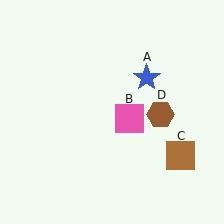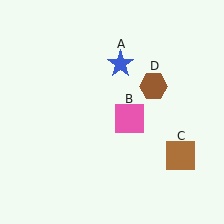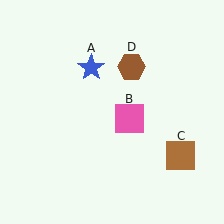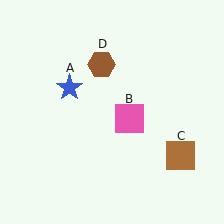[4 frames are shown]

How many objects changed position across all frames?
2 objects changed position: blue star (object A), brown hexagon (object D).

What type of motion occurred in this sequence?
The blue star (object A), brown hexagon (object D) rotated counterclockwise around the center of the scene.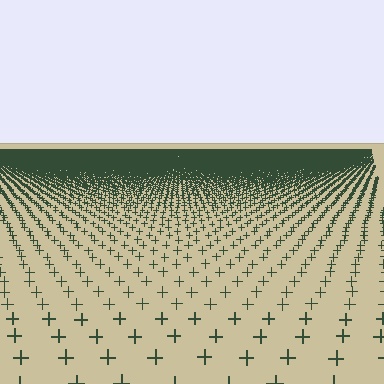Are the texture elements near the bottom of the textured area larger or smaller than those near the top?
Larger. Near the bottom, elements are closer to the viewer and appear at a bigger on-screen size.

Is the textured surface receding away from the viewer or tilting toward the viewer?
The surface is receding away from the viewer. Texture elements get smaller and denser toward the top.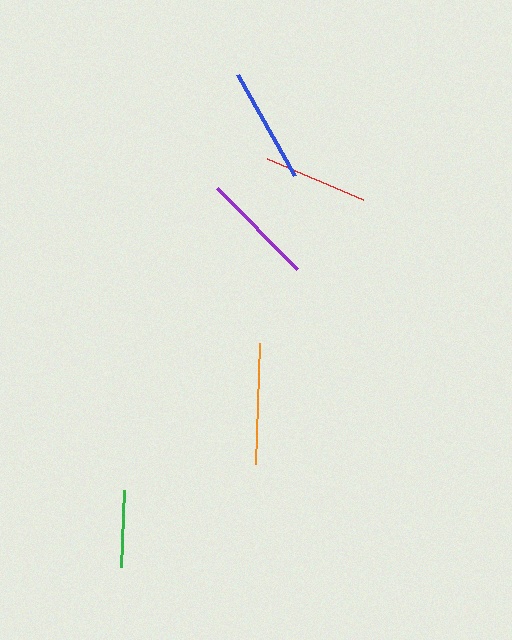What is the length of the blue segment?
The blue segment is approximately 116 pixels long.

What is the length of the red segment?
The red segment is approximately 104 pixels long.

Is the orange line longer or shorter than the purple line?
The orange line is longer than the purple line.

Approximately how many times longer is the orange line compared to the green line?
The orange line is approximately 1.6 times the length of the green line.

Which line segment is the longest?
The orange line is the longest at approximately 121 pixels.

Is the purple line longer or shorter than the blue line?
The blue line is longer than the purple line.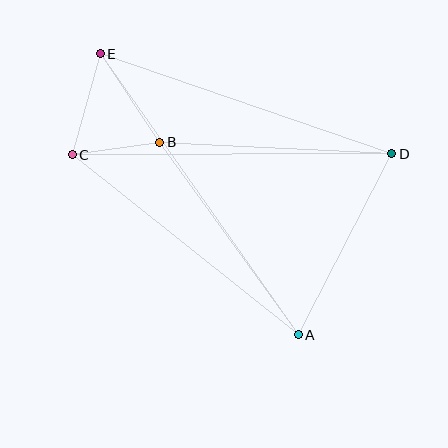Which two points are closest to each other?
Points B and C are closest to each other.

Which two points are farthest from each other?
Points A and E are farthest from each other.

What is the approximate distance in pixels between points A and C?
The distance between A and C is approximately 289 pixels.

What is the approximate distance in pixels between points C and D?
The distance between C and D is approximately 320 pixels.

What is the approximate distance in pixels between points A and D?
The distance between A and D is approximately 204 pixels.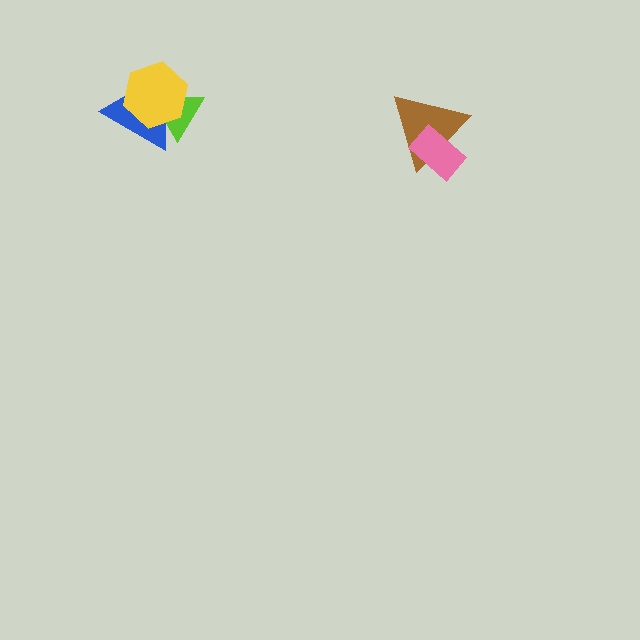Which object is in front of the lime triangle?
The yellow hexagon is in front of the lime triangle.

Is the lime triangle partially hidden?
Yes, it is partially covered by another shape.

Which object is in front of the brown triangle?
The pink rectangle is in front of the brown triangle.